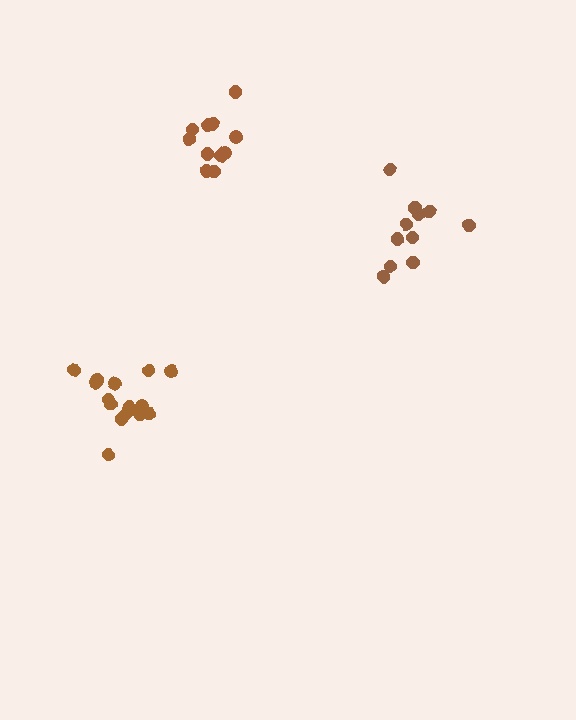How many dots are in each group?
Group 1: 15 dots, Group 2: 11 dots, Group 3: 11 dots (37 total).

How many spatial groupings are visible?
There are 3 spatial groupings.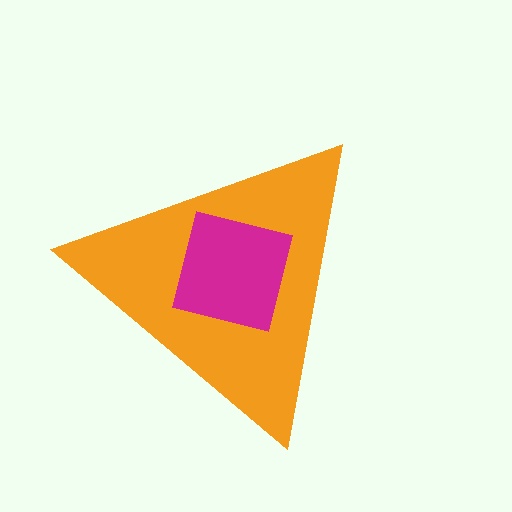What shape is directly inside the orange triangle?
The magenta square.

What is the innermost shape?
The magenta square.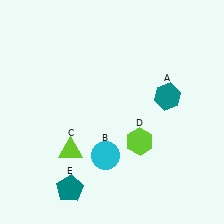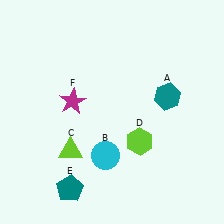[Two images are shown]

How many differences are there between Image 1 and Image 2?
There is 1 difference between the two images.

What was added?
A magenta star (F) was added in Image 2.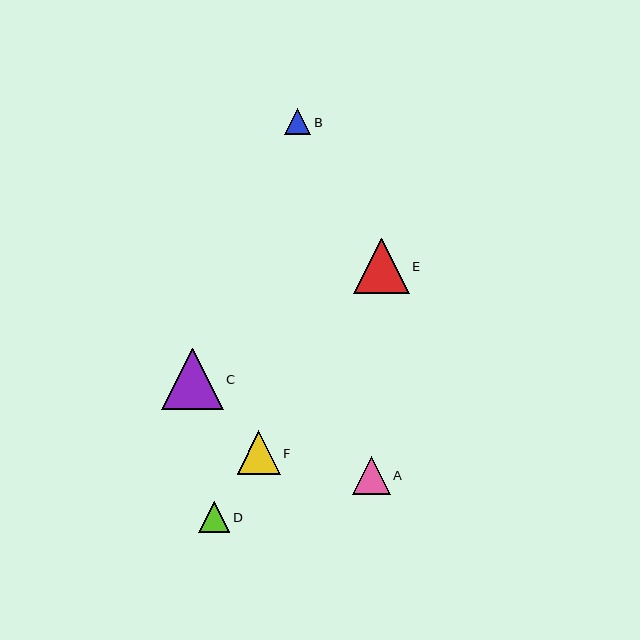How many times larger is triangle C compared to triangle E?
Triangle C is approximately 1.1 times the size of triangle E.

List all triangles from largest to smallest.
From largest to smallest: C, E, F, A, D, B.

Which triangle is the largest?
Triangle C is the largest with a size of approximately 61 pixels.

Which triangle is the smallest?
Triangle B is the smallest with a size of approximately 26 pixels.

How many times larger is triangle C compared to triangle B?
Triangle C is approximately 2.4 times the size of triangle B.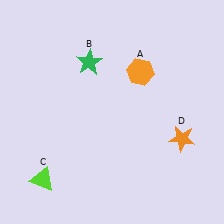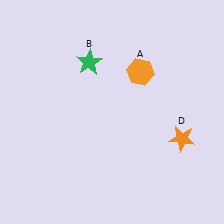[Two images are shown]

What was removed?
The lime triangle (C) was removed in Image 2.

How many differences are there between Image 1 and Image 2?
There is 1 difference between the two images.